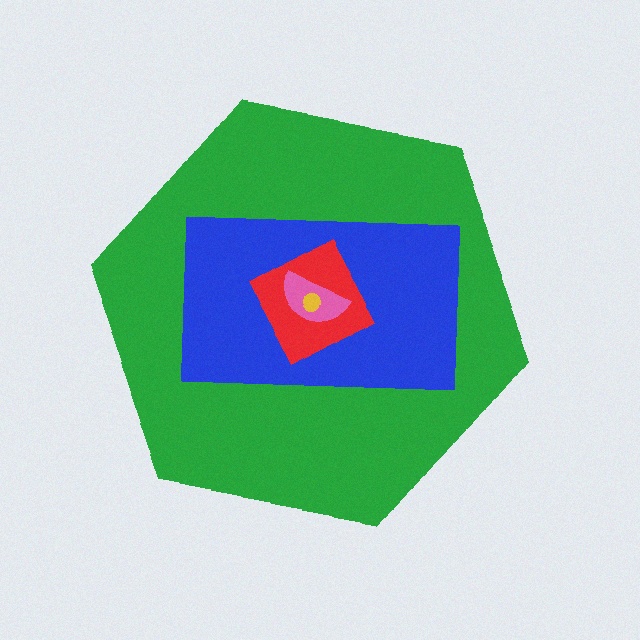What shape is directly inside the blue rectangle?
The red diamond.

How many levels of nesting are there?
5.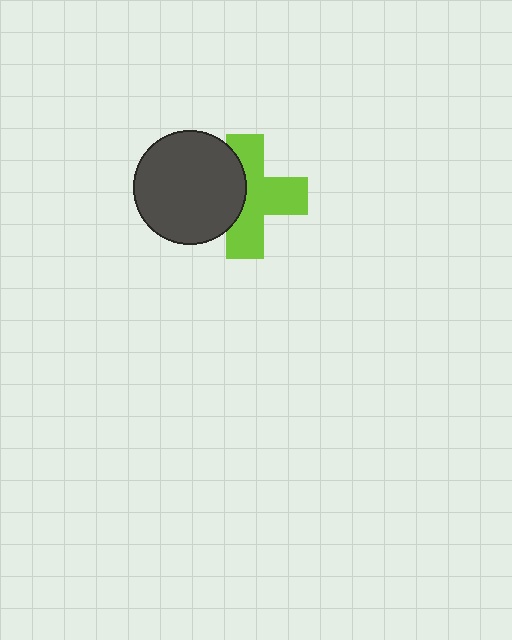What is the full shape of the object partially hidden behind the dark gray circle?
The partially hidden object is a lime cross.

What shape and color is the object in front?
The object in front is a dark gray circle.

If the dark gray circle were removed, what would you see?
You would see the complete lime cross.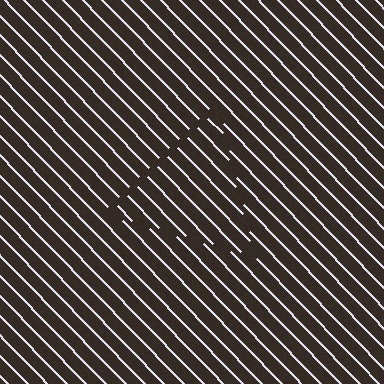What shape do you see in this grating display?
An illusory triangle. The interior of the shape contains the same grating, shifted by half a period — the contour is defined by the phase discontinuity where line-ends from the inner and outer gratings abut.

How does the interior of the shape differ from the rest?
The interior of the shape contains the same grating, shifted by half a period — the contour is defined by the phase discontinuity where line-ends from the inner and outer gratings abut.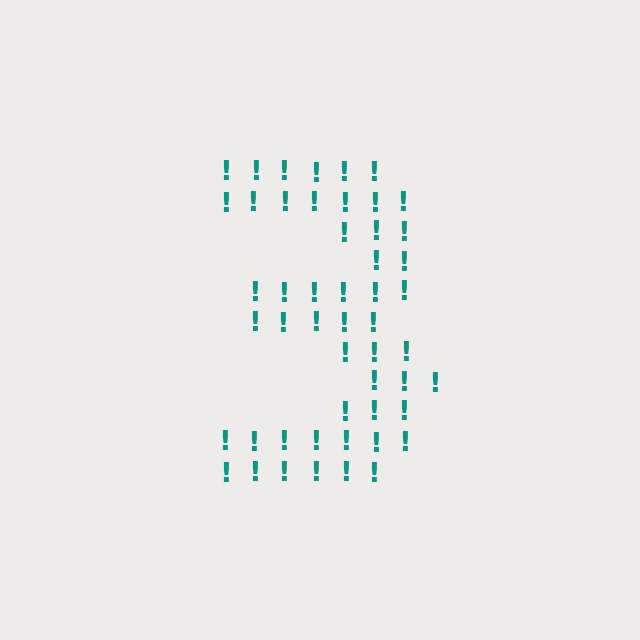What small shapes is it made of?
It is made of small exclamation marks.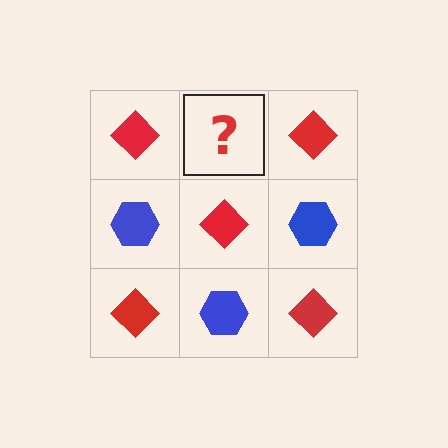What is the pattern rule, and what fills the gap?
The rule is that it alternates red diamond and blue hexagon in a checkerboard pattern. The gap should be filled with a blue hexagon.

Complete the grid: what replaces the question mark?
The question mark should be replaced with a blue hexagon.